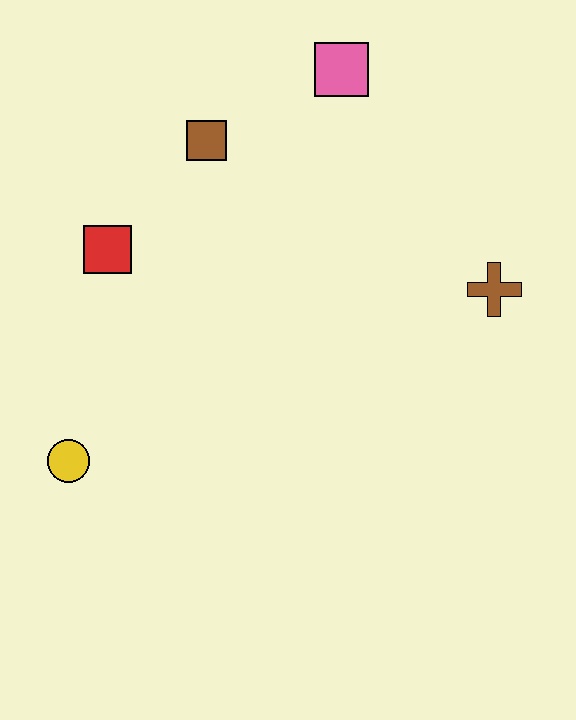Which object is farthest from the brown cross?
The yellow circle is farthest from the brown cross.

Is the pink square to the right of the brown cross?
No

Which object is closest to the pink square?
The brown square is closest to the pink square.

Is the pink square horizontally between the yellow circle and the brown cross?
Yes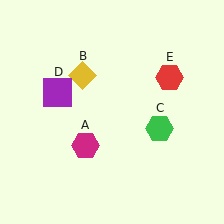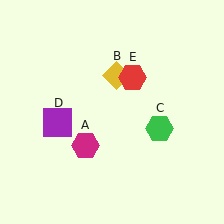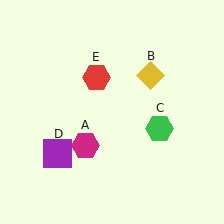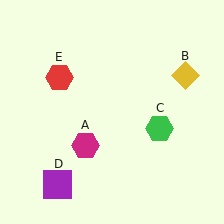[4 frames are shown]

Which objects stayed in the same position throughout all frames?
Magenta hexagon (object A) and green hexagon (object C) remained stationary.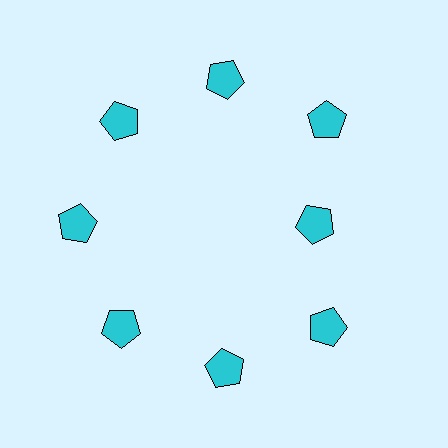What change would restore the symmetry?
The symmetry would be restored by moving it outward, back onto the ring so that all 8 pentagons sit at equal angles and equal distance from the center.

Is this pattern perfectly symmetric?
No. The 8 cyan pentagons are arranged in a ring, but one element near the 3 o'clock position is pulled inward toward the center, breaking the 8-fold rotational symmetry.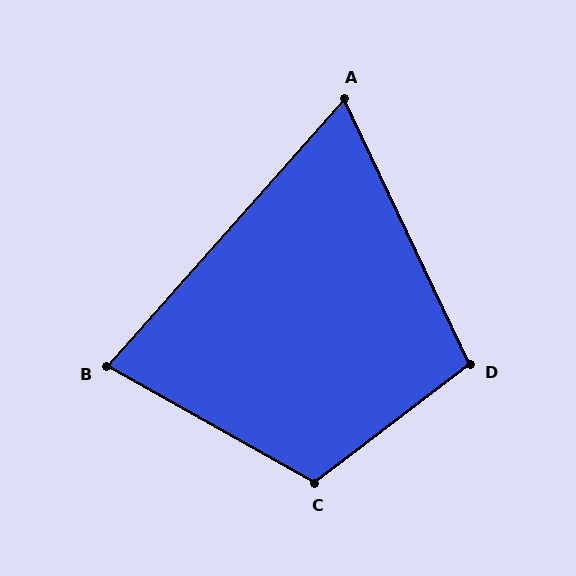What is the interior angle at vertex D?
Approximately 102 degrees (obtuse).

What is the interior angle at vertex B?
Approximately 78 degrees (acute).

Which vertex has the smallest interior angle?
A, at approximately 67 degrees.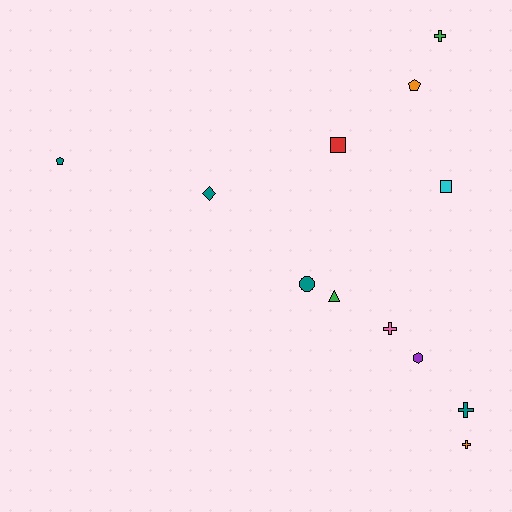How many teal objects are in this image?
There are 4 teal objects.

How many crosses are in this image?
There are 4 crosses.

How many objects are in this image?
There are 12 objects.